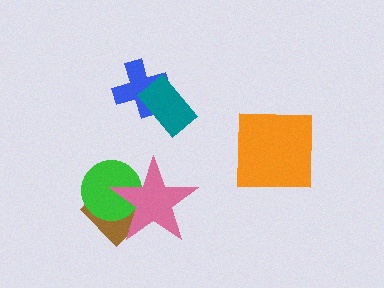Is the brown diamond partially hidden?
Yes, it is partially covered by another shape.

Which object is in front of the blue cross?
The teal rectangle is in front of the blue cross.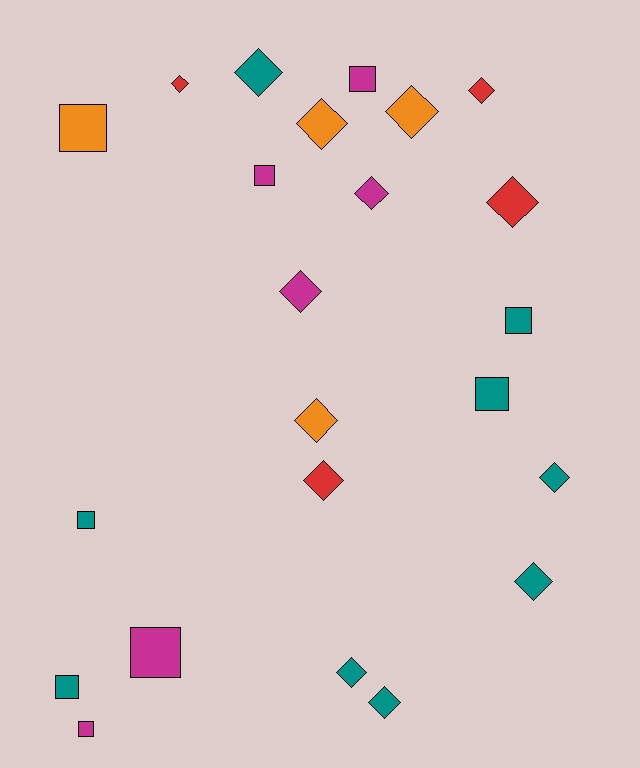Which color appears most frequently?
Teal, with 9 objects.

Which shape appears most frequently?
Diamond, with 14 objects.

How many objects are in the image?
There are 23 objects.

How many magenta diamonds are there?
There are 2 magenta diamonds.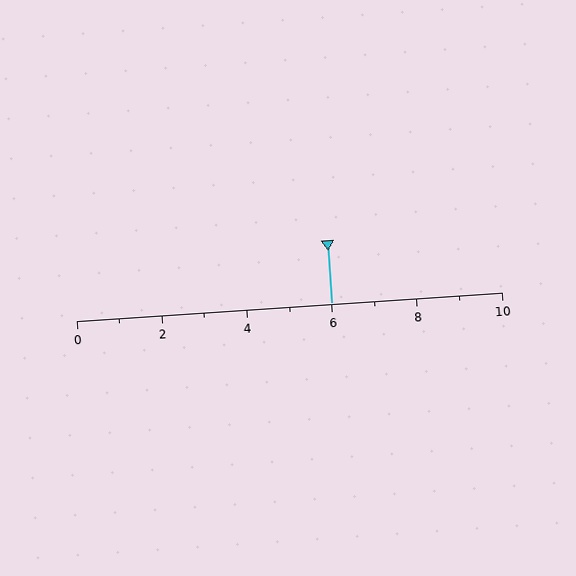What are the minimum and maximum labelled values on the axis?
The axis runs from 0 to 10.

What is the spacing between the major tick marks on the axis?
The major ticks are spaced 2 apart.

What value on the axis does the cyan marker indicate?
The marker indicates approximately 6.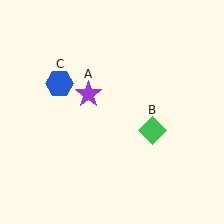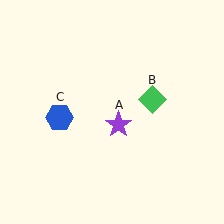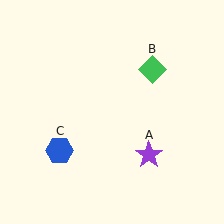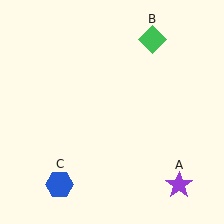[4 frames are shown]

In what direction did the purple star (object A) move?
The purple star (object A) moved down and to the right.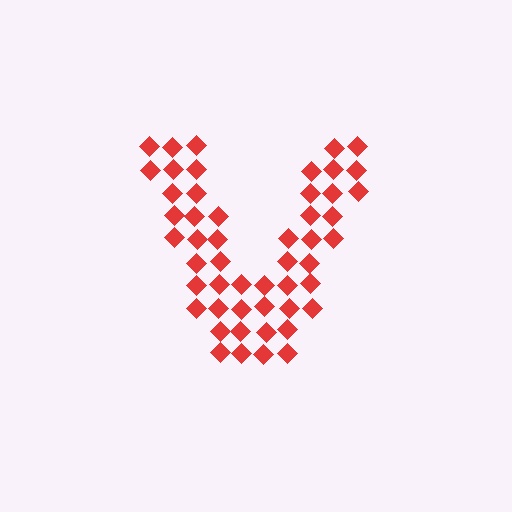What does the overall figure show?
The overall figure shows the letter V.